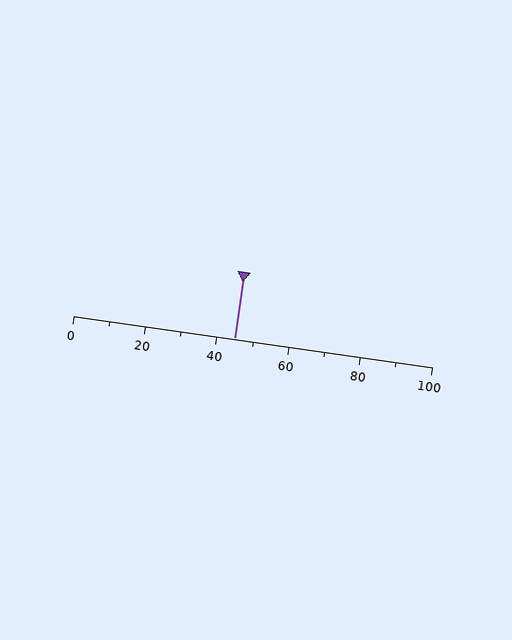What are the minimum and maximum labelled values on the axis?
The axis runs from 0 to 100.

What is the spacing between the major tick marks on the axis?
The major ticks are spaced 20 apart.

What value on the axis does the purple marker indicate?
The marker indicates approximately 45.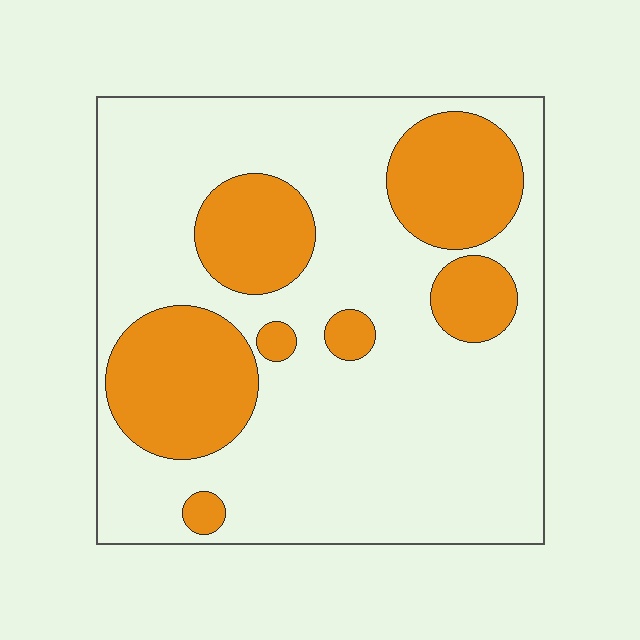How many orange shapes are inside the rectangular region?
7.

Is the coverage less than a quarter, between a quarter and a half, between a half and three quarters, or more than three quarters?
Between a quarter and a half.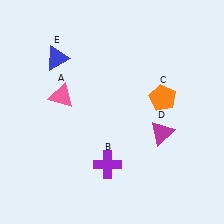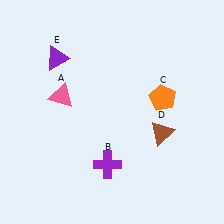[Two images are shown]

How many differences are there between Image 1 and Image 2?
There are 2 differences between the two images.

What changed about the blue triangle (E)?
In Image 1, E is blue. In Image 2, it changed to purple.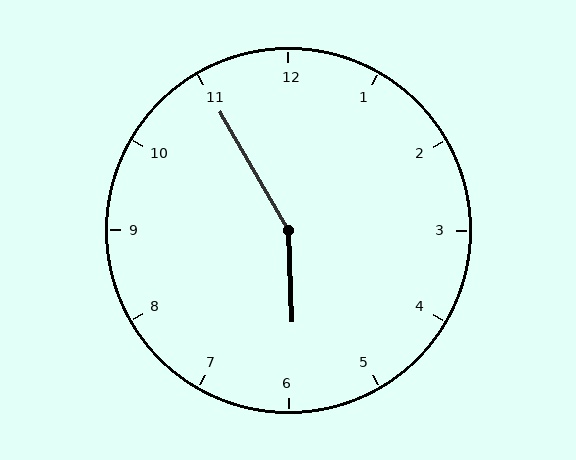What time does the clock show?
5:55.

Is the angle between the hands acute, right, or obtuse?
It is obtuse.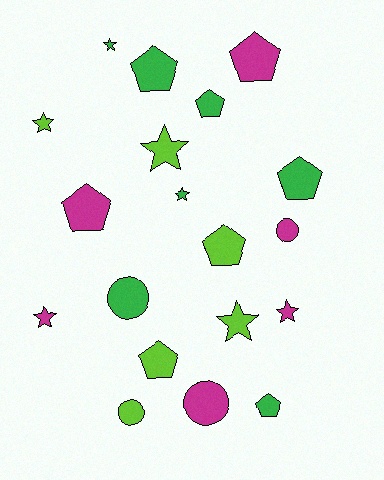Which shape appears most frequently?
Pentagon, with 8 objects.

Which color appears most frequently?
Green, with 7 objects.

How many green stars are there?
There are 2 green stars.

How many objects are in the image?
There are 19 objects.